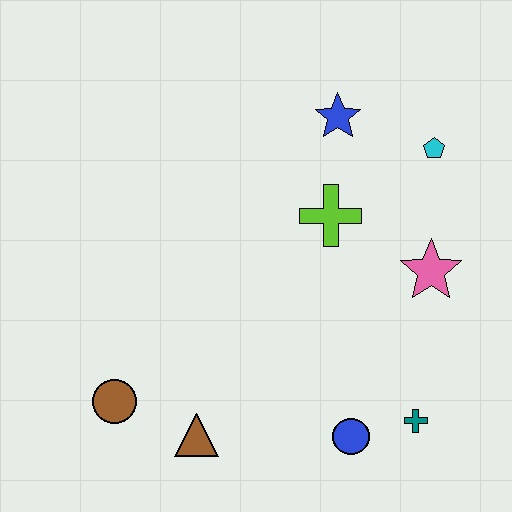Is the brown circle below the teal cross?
No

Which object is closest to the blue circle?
The teal cross is closest to the blue circle.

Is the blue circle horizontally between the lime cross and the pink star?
Yes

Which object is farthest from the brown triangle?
The cyan pentagon is farthest from the brown triangle.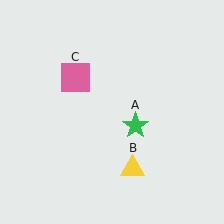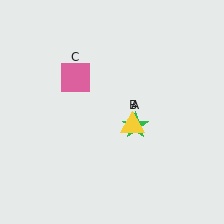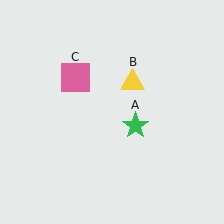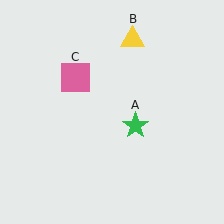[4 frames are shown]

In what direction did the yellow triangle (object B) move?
The yellow triangle (object B) moved up.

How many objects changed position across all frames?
1 object changed position: yellow triangle (object B).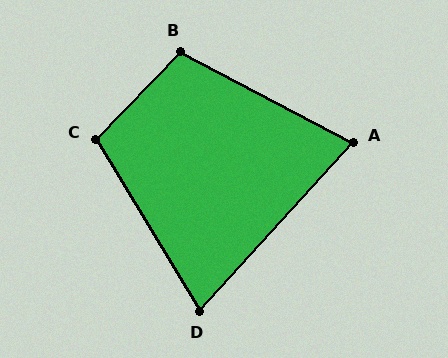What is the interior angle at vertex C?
Approximately 105 degrees (obtuse).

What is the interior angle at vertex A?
Approximately 75 degrees (acute).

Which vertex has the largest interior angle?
B, at approximately 106 degrees.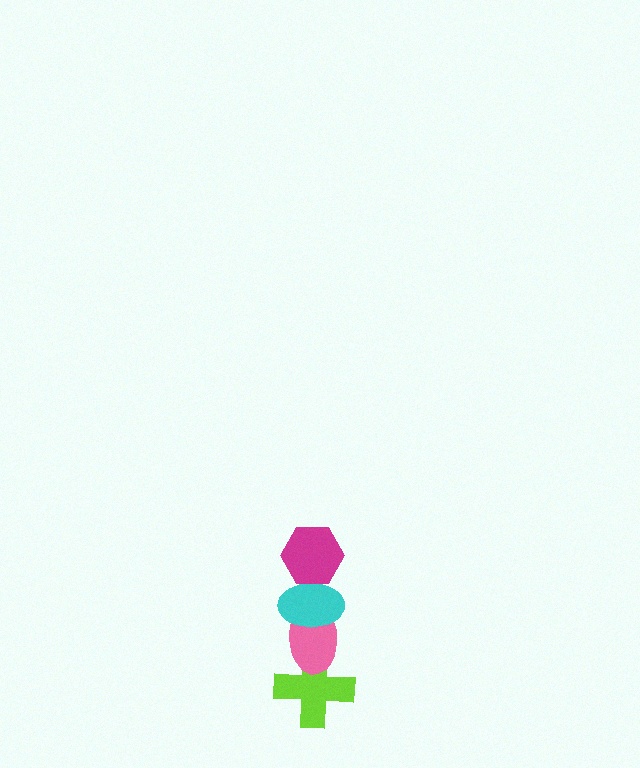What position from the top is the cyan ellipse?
The cyan ellipse is 2nd from the top.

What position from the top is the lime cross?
The lime cross is 4th from the top.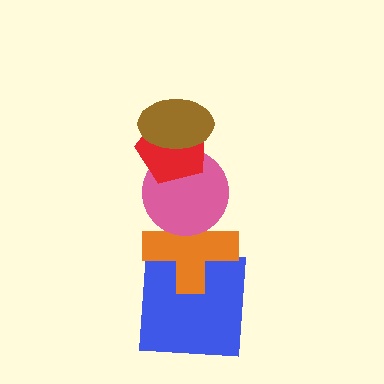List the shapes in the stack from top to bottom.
From top to bottom: the brown ellipse, the red pentagon, the pink circle, the orange cross, the blue square.